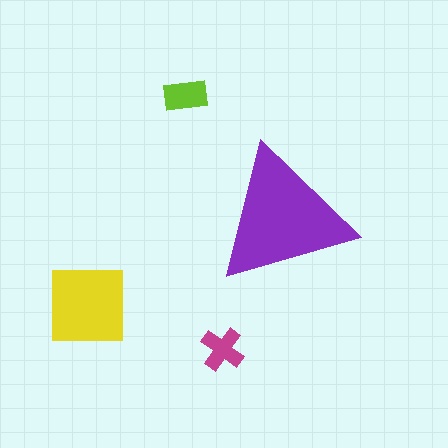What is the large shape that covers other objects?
A purple triangle.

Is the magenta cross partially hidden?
No, the magenta cross is fully visible.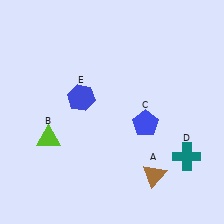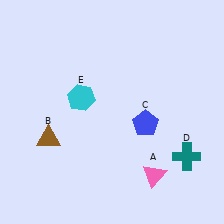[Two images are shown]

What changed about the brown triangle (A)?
In Image 1, A is brown. In Image 2, it changed to pink.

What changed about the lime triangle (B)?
In Image 1, B is lime. In Image 2, it changed to brown.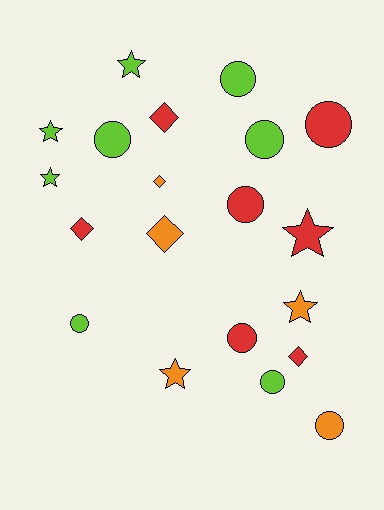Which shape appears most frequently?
Circle, with 9 objects.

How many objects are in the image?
There are 20 objects.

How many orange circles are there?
There is 1 orange circle.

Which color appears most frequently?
Lime, with 8 objects.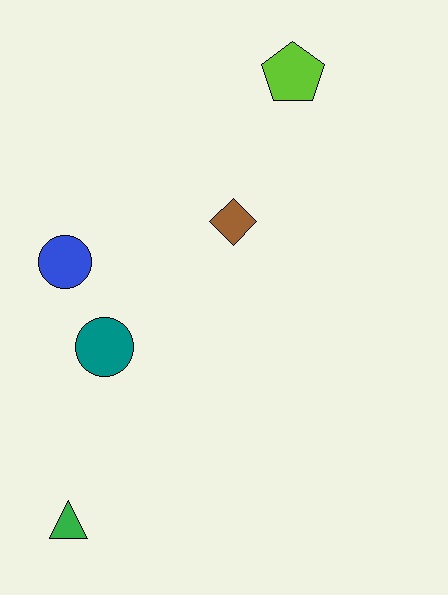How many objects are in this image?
There are 5 objects.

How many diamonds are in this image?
There is 1 diamond.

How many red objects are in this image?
There are no red objects.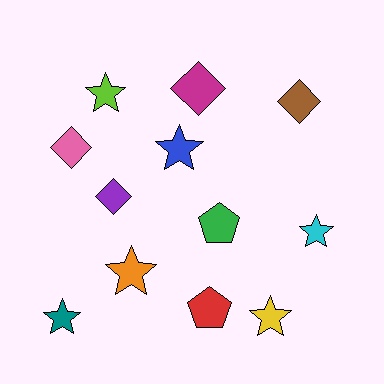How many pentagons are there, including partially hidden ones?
There are 2 pentagons.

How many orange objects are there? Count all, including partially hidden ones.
There is 1 orange object.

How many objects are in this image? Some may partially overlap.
There are 12 objects.